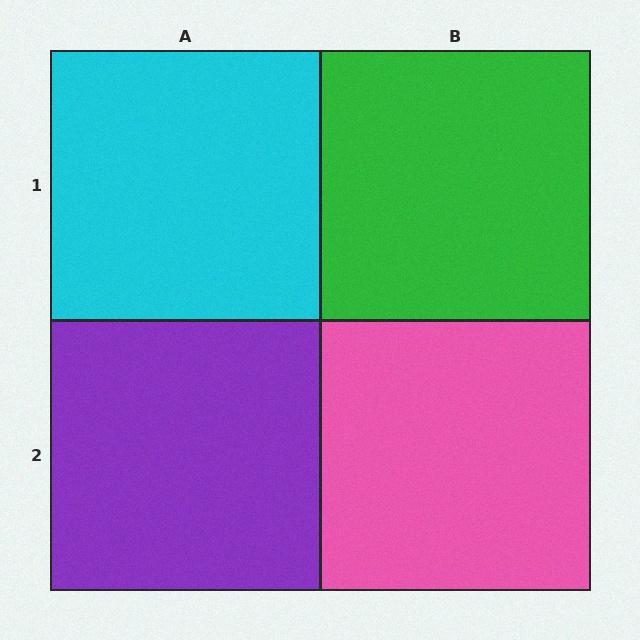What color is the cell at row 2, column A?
Purple.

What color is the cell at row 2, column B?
Pink.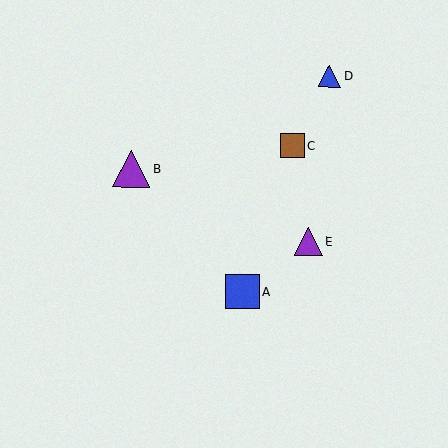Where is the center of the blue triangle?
The center of the blue triangle is at (330, 76).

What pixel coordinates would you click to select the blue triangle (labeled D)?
Click at (330, 76) to select the blue triangle D.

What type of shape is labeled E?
Shape E is a purple triangle.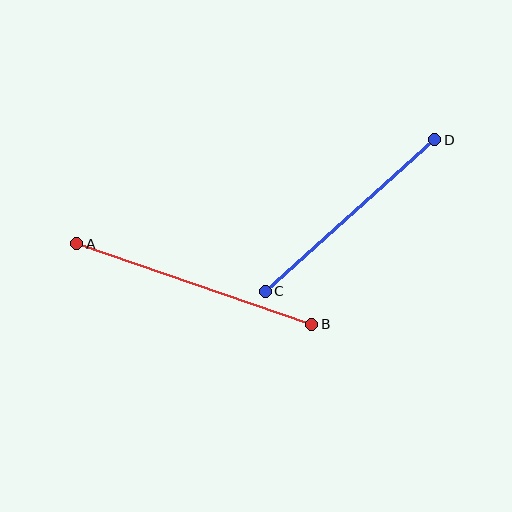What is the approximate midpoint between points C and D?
The midpoint is at approximately (350, 215) pixels.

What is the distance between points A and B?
The distance is approximately 248 pixels.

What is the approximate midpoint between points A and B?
The midpoint is at approximately (194, 284) pixels.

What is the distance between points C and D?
The distance is approximately 228 pixels.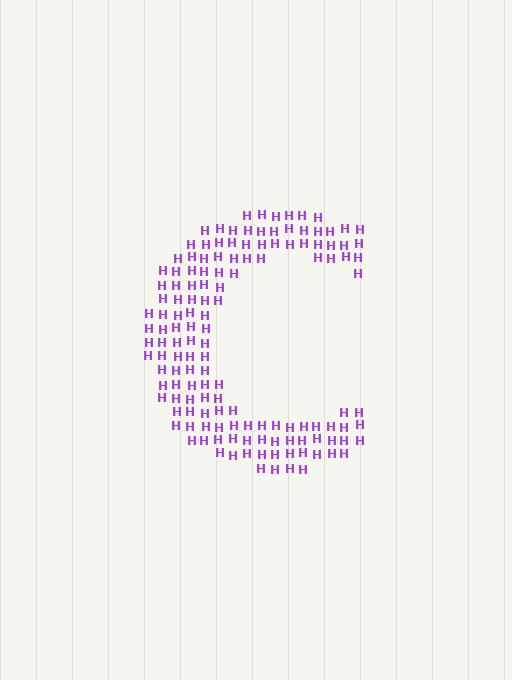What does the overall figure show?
The overall figure shows the letter C.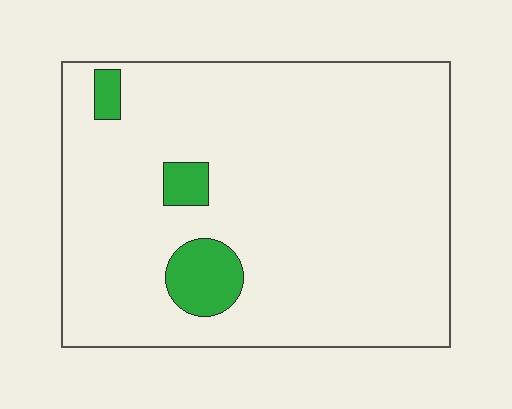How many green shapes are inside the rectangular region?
3.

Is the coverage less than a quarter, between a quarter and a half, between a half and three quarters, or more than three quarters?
Less than a quarter.